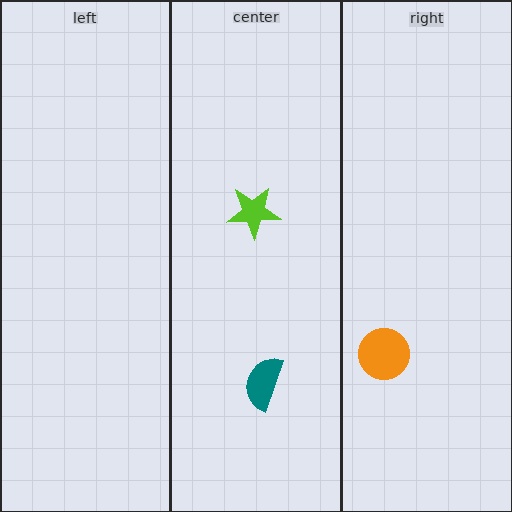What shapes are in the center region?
The lime star, the teal semicircle.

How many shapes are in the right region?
1.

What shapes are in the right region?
The orange circle.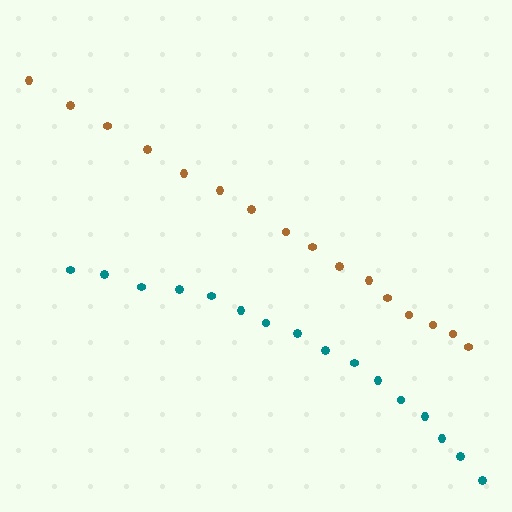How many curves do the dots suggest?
There are 2 distinct paths.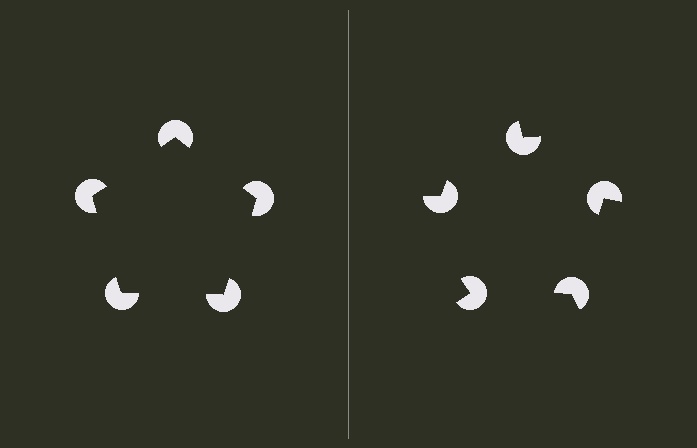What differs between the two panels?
The pac-man discs are positioned identically on both sides; only the wedge orientations differ. On the left they align to a pentagon; on the right they are misaligned.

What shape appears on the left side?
An illusory pentagon.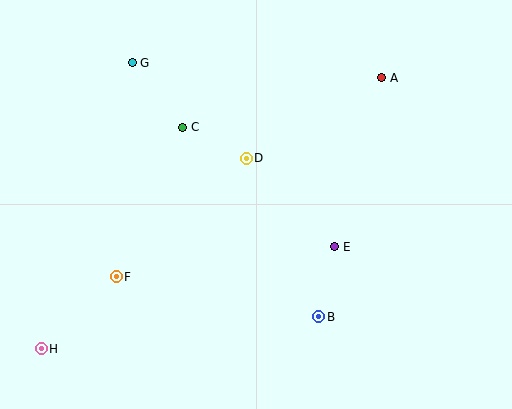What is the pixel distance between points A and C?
The distance between A and C is 205 pixels.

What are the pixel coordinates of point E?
Point E is at (335, 247).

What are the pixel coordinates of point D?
Point D is at (246, 158).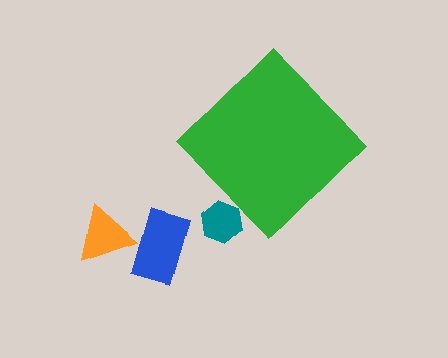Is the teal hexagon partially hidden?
Yes, the teal hexagon is partially hidden behind the green diamond.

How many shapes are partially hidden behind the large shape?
1 shape is partially hidden.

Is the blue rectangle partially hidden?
No, the blue rectangle is fully visible.